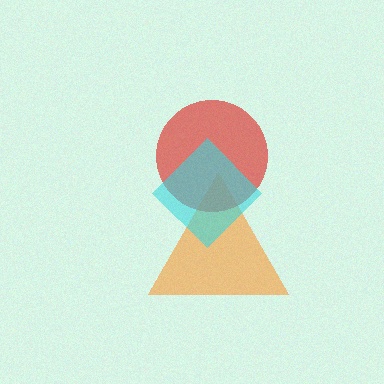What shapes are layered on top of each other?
The layered shapes are: an orange triangle, a red circle, a cyan diamond.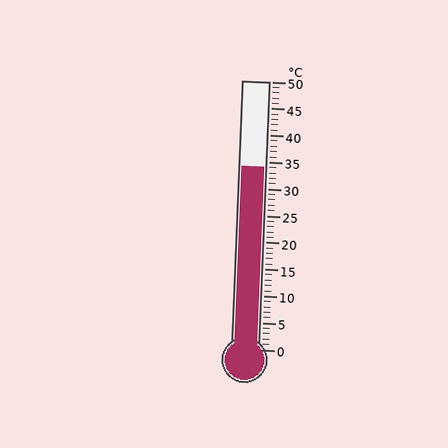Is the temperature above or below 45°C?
The temperature is below 45°C.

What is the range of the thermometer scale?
The thermometer scale ranges from 0°C to 50°C.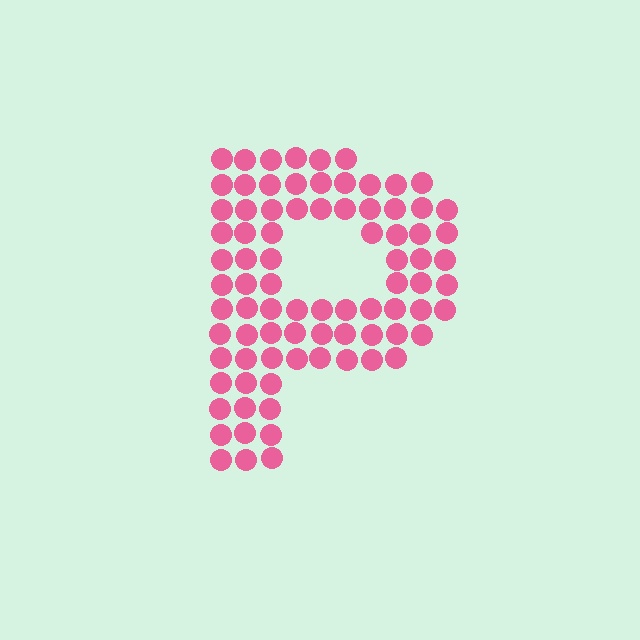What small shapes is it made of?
It is made of small circles.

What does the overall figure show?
The overall figure shows the letter P.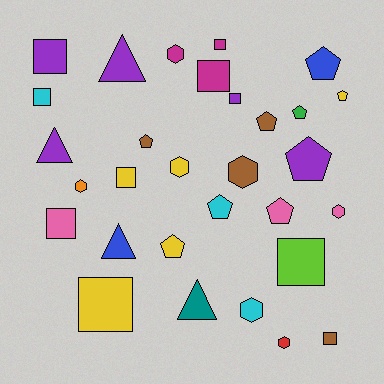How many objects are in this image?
There are 30 objects.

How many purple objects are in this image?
There are 5 purple objects.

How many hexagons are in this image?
There are 7 hexagons.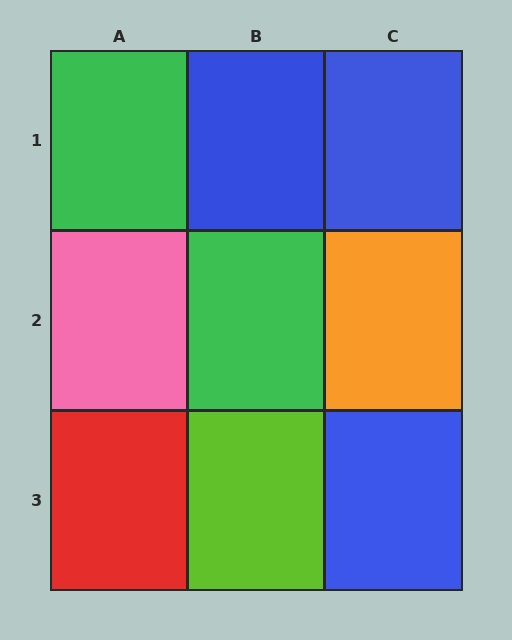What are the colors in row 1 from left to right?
Green, blue, blue.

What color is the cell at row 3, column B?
Lime.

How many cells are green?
2 cells are green.